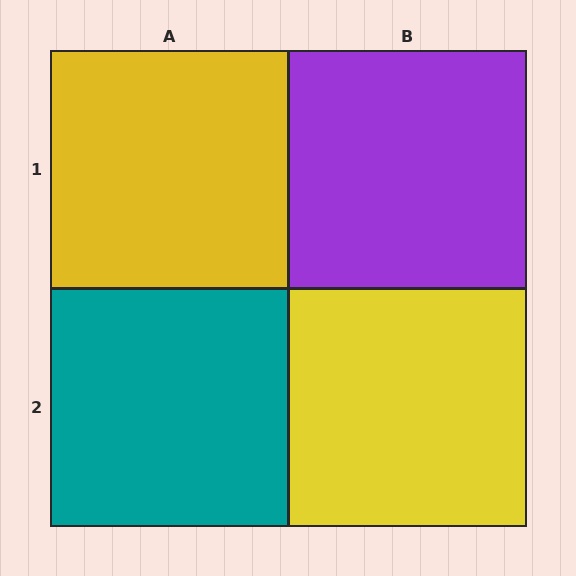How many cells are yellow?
2 cells are yellow.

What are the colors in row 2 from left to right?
Teal, yellow.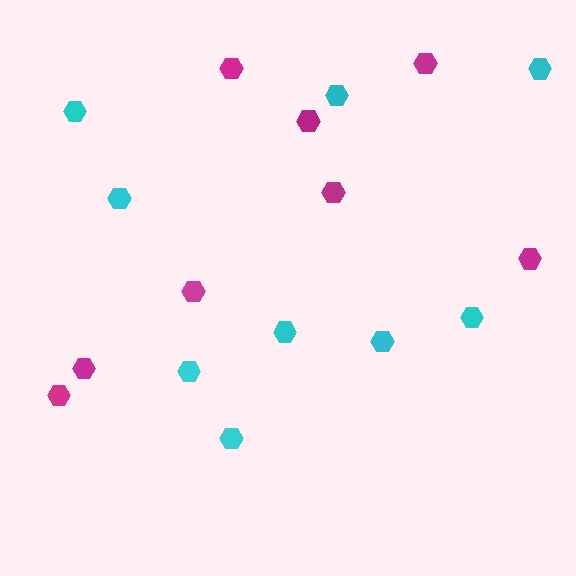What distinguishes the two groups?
There are 2 groups: one group of cyan hexagons (9) and one group of magenta hexagons (8).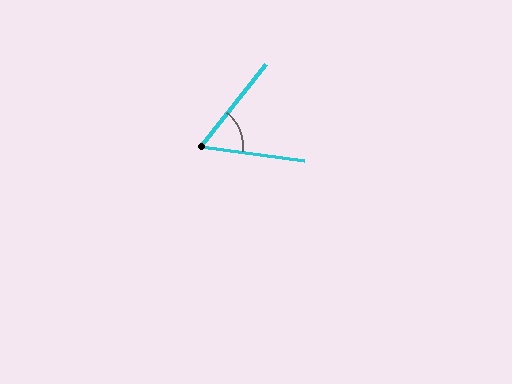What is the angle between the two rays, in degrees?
Approximately 59 degrees.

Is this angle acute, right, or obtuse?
It is acute.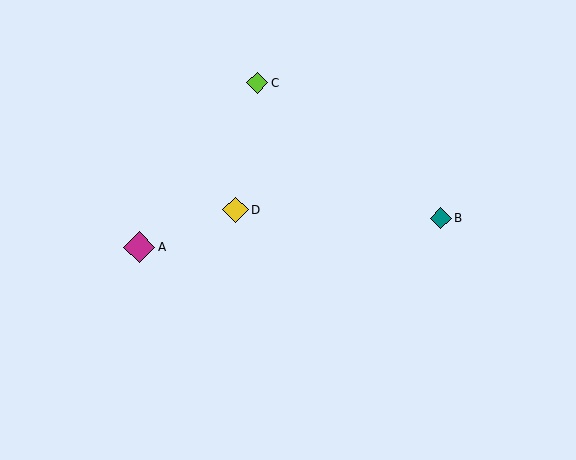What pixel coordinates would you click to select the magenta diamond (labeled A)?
Click at (139, 247) to select the magenta diamond A.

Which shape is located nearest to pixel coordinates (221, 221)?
The yellow diamond (labeled D) at (236, 210) is nearest to that location.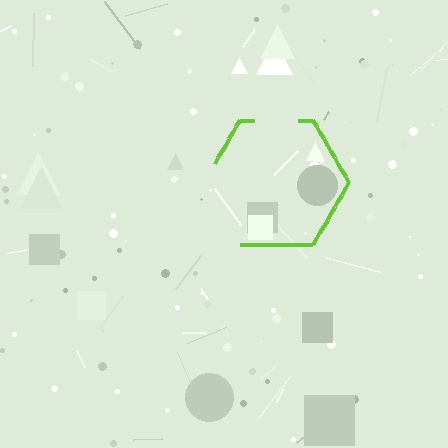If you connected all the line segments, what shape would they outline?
They would outline a hexagon.